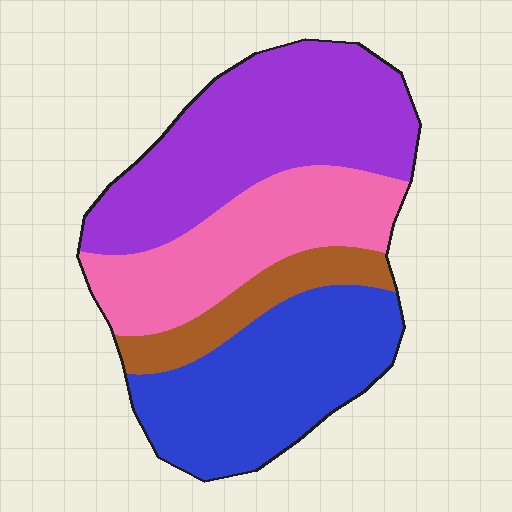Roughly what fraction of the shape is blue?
Blue takes up about one third (1/3) of the shape.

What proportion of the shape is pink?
Pink takes up about one quarter (1/4) of the shape.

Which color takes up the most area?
Purple, at roughly 35%.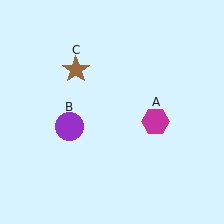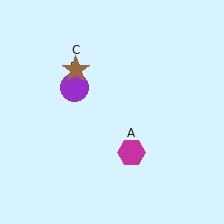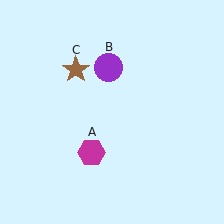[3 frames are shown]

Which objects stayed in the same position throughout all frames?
Brown star (object C) remained stationary.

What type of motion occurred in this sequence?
The magenta hexagon (object A), purple circle (object B) rotated clockwise around the center of the scene.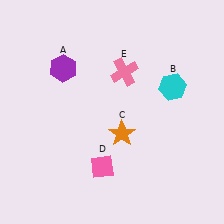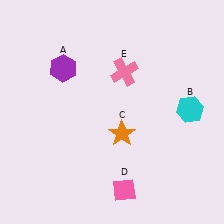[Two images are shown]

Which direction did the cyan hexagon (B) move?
The cyan hexagon (B) moved down.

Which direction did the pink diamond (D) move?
The pink diamond (D) moved down.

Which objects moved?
The objects that moved are: the cyan hexagon (B), the pink diamond (D).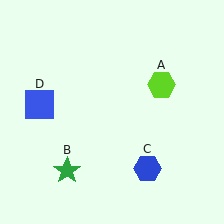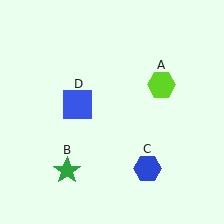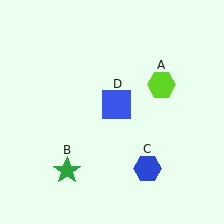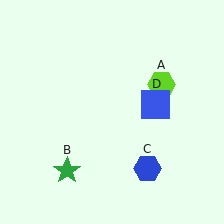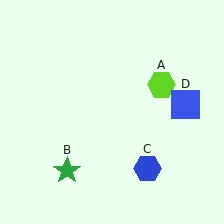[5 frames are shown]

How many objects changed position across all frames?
1 object changed position: blue square (object D).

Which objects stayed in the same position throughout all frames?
Lime hexagon (object A) and green star (object B) and blue hexagon (object C) remained stationary.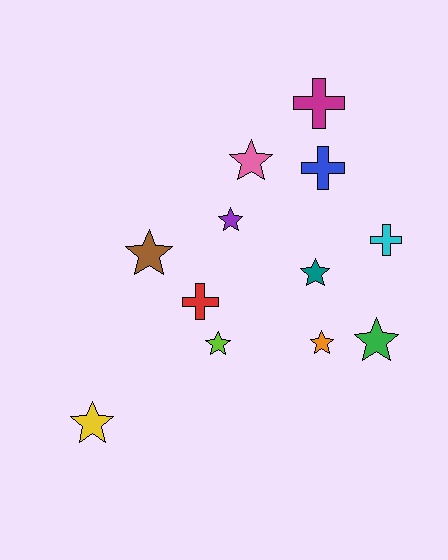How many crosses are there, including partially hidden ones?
There are 4 crosses.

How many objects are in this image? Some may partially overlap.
There are 12 objects.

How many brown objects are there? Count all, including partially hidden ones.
There is 1 brown object.